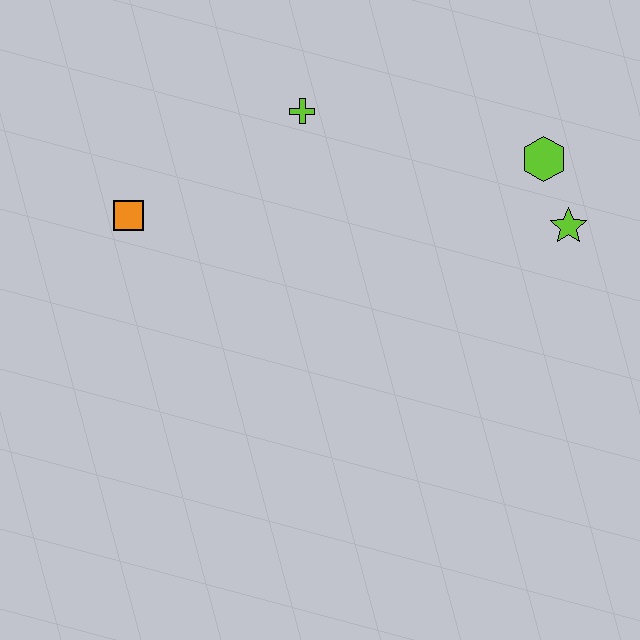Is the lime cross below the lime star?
No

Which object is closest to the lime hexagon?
The lime star is closest to the lime hexagon.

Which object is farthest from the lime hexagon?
The orange square is farthest from the lime hexagon.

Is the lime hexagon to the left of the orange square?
No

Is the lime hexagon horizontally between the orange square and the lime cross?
No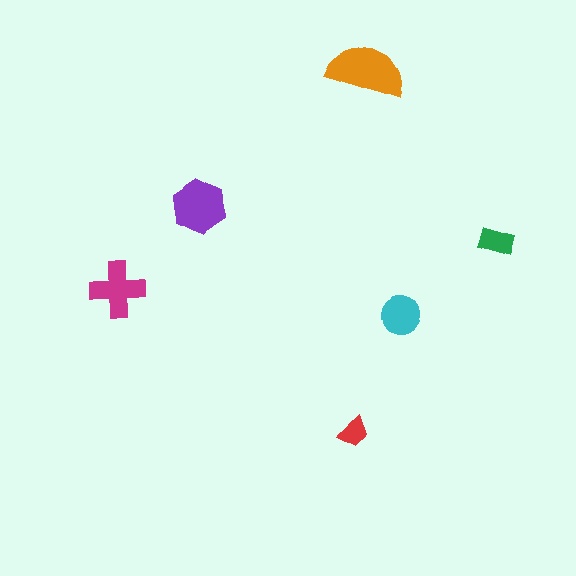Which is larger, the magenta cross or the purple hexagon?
The purple hexagon.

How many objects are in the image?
There are 6 objects in the image.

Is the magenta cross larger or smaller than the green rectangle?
Larger.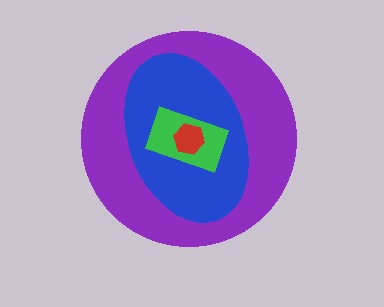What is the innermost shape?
The red hexagon.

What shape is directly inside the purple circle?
The blue ellipse.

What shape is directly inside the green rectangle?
The red hexagon.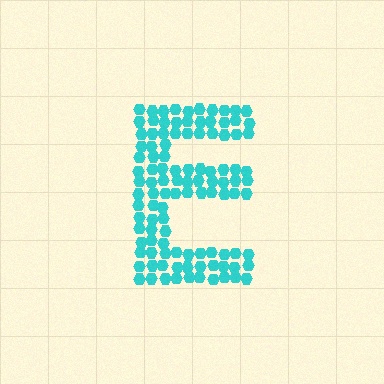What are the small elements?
The small elements are hexagons.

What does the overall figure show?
The overall figure shows the letter E.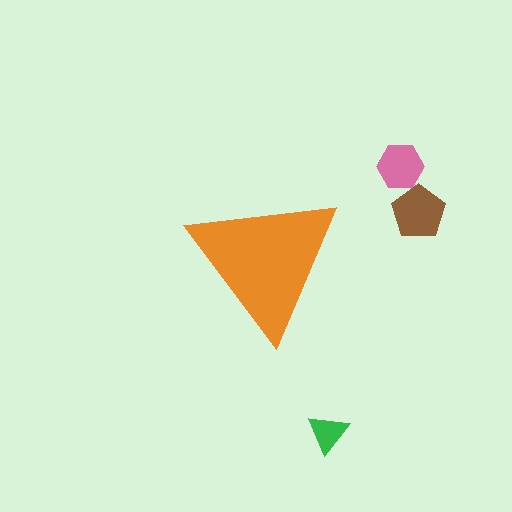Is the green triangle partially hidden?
No, the green triangle is fully visible.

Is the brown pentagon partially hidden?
No, the brown pentagon is fully visible.